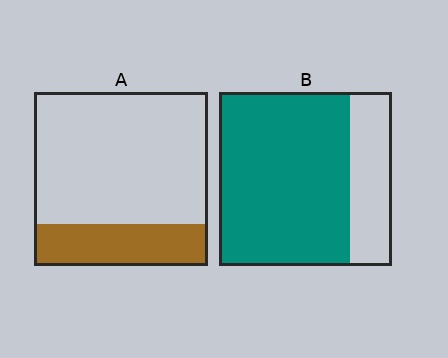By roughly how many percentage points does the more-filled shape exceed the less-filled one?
By roughly 50 percentage points (B over A).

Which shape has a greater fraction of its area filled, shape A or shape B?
Shape B.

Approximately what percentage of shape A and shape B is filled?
A is approximately 25% and B is approximately 75%.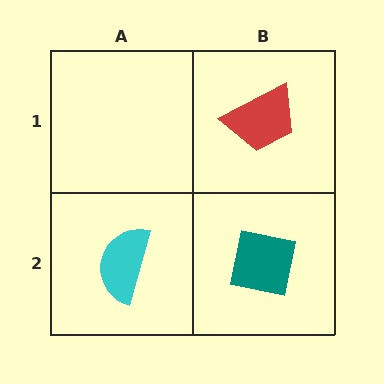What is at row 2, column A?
A cyan semicircle.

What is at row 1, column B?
A red trapezoid.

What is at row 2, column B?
A teal square.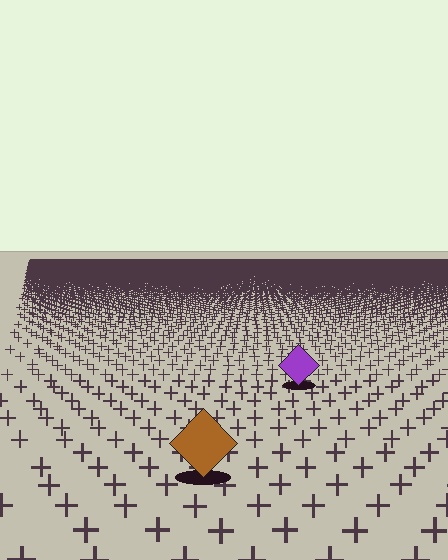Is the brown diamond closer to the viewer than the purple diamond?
Yes. The brown diamond is closer — you can tell from the texture gradient: the ground texture is coarser near it.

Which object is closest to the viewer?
The brown diamond is closest. The texture marks near it are larger and more spread out.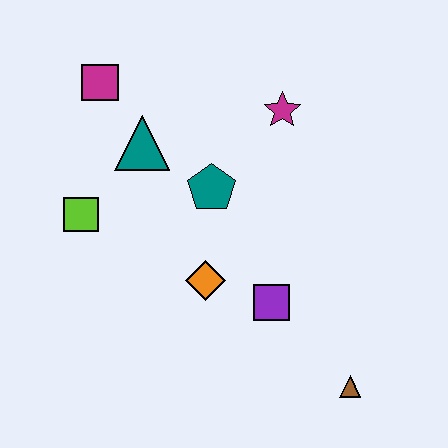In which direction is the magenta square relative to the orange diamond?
The magenta square is above the orange diamond.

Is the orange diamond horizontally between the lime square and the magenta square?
No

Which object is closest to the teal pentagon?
The teal triangle is closest to the teal pentagon.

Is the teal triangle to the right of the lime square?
Yes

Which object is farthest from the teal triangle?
The brown triangle is farthest from the teal triangle.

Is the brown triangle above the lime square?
No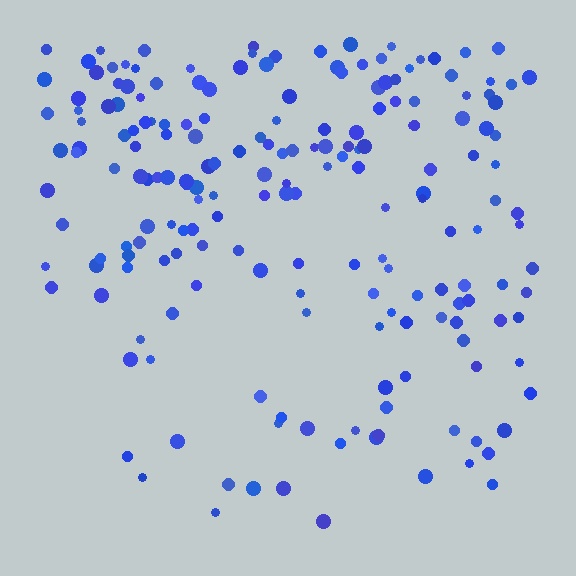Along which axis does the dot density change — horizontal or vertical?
Vertical.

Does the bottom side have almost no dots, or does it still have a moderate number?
Still a moderate number, just noticeably fewer than the top.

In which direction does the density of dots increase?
From bottom to top, with the top side densest.